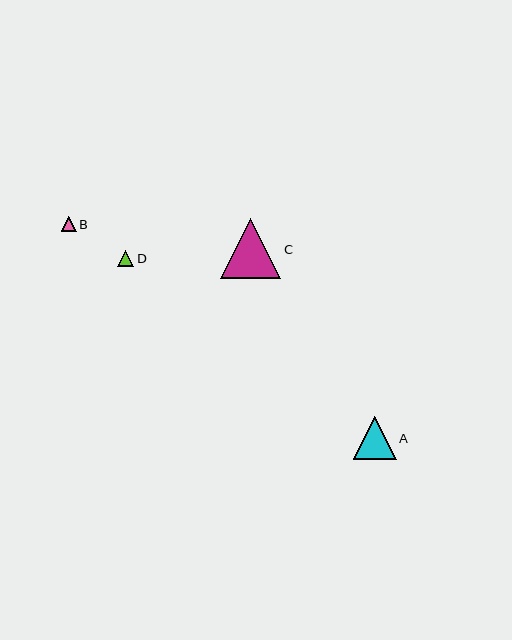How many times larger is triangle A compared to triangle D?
Triangle A is approximately 2.6 times the size of triangle D.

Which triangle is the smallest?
Triangle B is the smallest with a size of approximately 15 pixels.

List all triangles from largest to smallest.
From largest to smallest: C, A, D, B.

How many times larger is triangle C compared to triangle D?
Triangle C is approximately 3.6 times the size of triangle D.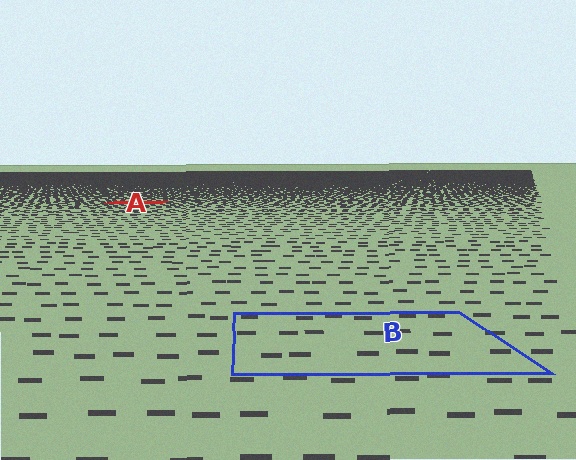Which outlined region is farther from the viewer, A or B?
Region A is farther from the viewer — the texture elements inside it appear smaller and more densely packed.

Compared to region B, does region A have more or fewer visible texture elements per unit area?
Region A has more texture elements per unit area — they are packed more densely because it is farther away.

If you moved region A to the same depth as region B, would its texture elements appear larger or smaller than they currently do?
They would appear larger. At a closer depth, the same texture elements are projected at a bigger on-screen size.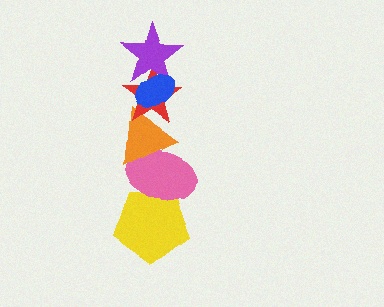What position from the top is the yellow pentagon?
The yellow pentagon is 6th from the top.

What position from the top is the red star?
The red star is 3rd from the top.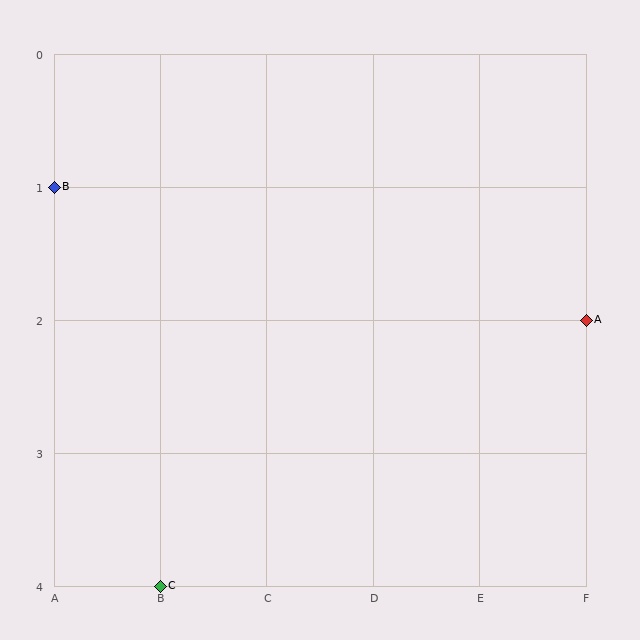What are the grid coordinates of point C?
Point C is at grid coordinates (B, 4).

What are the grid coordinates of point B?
Point B is at grid coordinates (A, 1).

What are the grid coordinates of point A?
Point A is at grid coordinates (F, 2).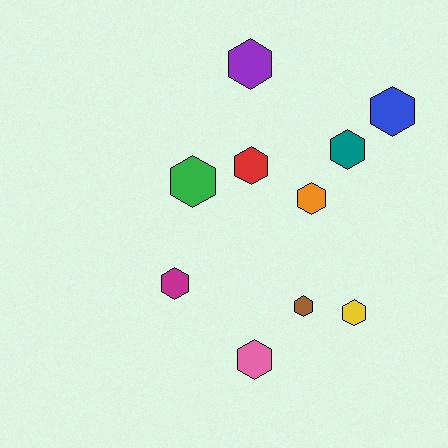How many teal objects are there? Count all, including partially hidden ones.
There is 1 teal object.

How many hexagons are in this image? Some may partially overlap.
There are 10 hexagons.